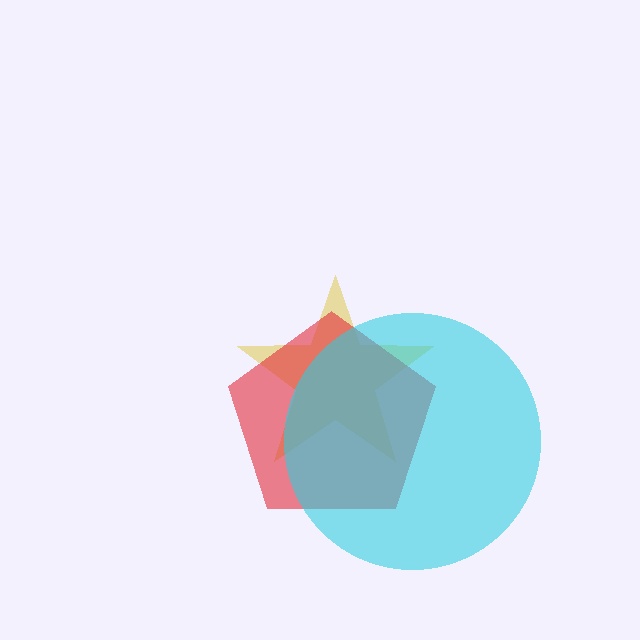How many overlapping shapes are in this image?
There are 3 overlapping shapes in the image.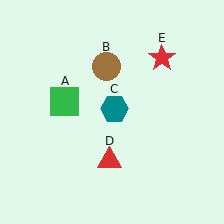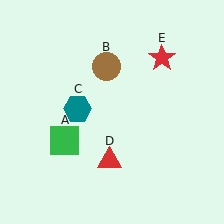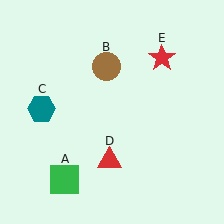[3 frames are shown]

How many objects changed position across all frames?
2 objects changed position: green square (object A), teal hexagon (object C).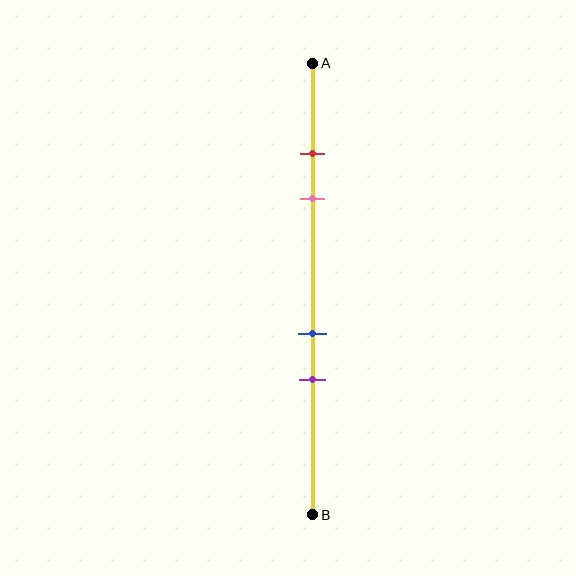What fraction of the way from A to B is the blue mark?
The blue mark is approximately 60% (0.6) of the way from A to B.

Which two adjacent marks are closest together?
The red and pink marks are the closest adjacent pair.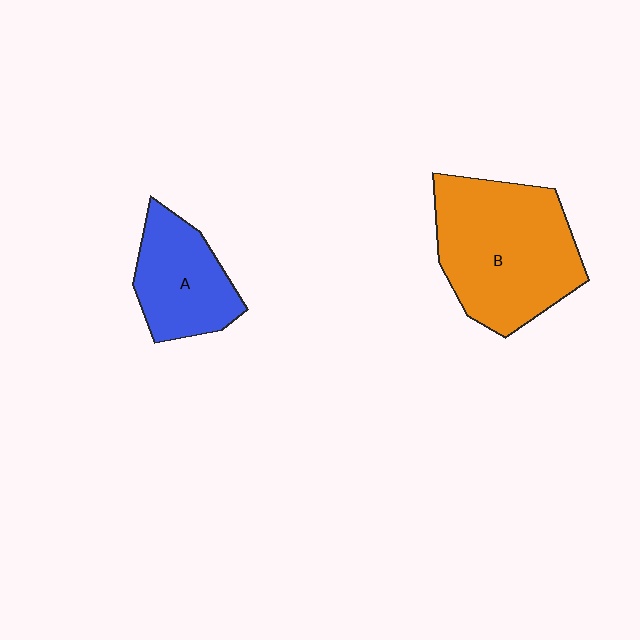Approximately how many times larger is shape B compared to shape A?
Approximately 1.8 times.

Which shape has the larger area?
Shape B (orange).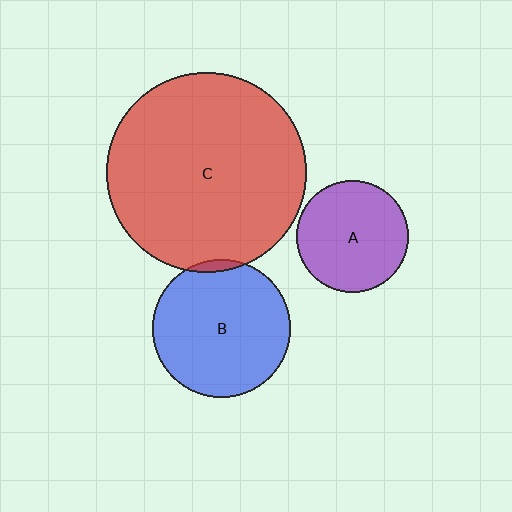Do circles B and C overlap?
Yes.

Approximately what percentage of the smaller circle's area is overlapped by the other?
Approximately 5%.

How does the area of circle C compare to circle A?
Approximately 3.2 times.